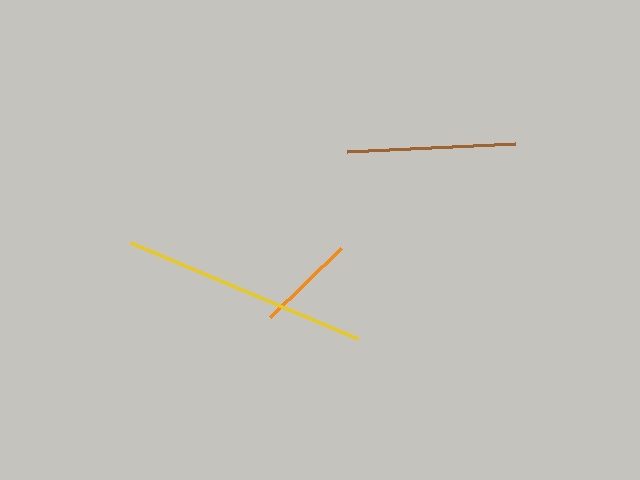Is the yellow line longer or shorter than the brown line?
The yellow line is longer than the brown line.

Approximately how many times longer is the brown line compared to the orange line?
The brown line is approximately 1.7 times the length of the orange line.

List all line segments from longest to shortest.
From longest to shortest: yellow, brown, orange.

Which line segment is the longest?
The yellow line is the longest at approximately 247 pixels.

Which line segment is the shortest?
The orange line is the shortest at approximately 100 pixels.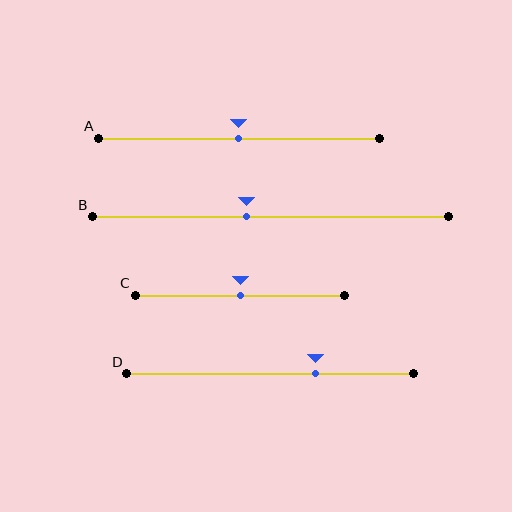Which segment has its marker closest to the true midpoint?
Segment A has its marker closest to the true midpoint.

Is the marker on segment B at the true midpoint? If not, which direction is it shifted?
No, the marker on segment B is shifted to the left by about 7% of the segment length.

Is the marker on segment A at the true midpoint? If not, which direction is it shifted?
Yes, the marker on segment A is at the true midpoint.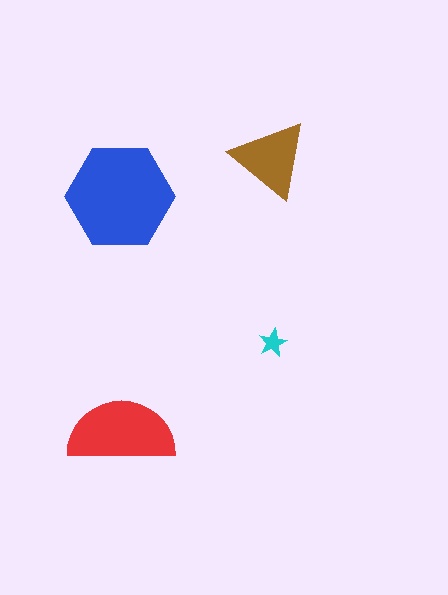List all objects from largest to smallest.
The blue hexagon, the red semicircle, the brown triangle, the cyan star.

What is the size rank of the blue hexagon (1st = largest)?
1st.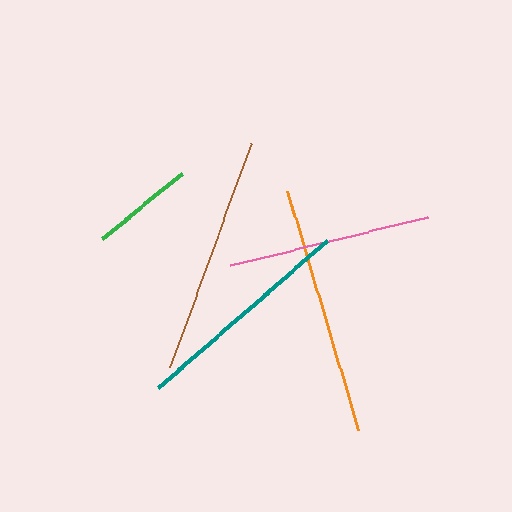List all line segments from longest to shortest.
From longest to shortest: orange, brown, teal, pink, green.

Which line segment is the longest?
The orange line is the longest at approximately 250 pixels.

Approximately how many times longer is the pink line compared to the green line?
The pink line is approximately 2.0 times the length of the green line.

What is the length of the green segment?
The green segment is approximately 102 pixels long.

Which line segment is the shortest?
The green line is the shortest at approximately 102 pixels.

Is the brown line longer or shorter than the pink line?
The brown line is longer than the pink line.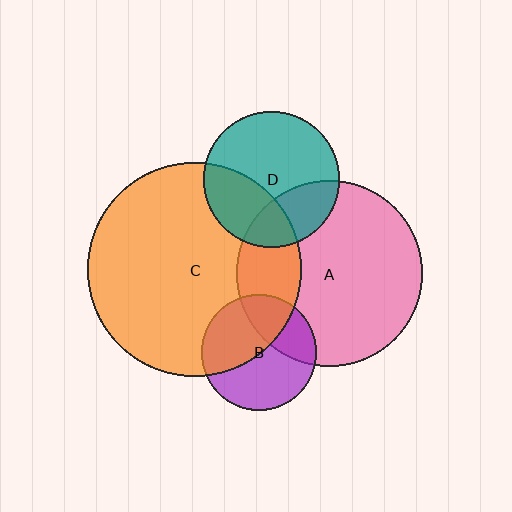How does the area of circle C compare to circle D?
Approximately 2.5 times.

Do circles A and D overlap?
Yes.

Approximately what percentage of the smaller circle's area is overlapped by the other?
Approximately 25%.